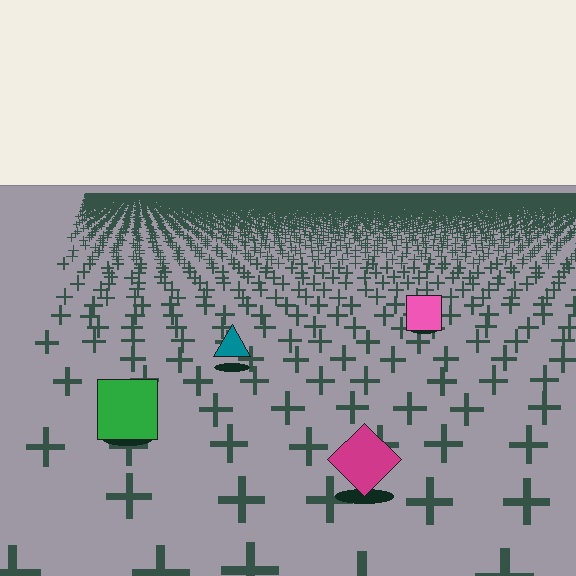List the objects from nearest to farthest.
From nearest to farthest: the magenta diamond, the green square, the teal triangle, the pink square.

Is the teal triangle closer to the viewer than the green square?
No. The green square is closer — you can tell from the texture gradient: the ground texture is coarser near it.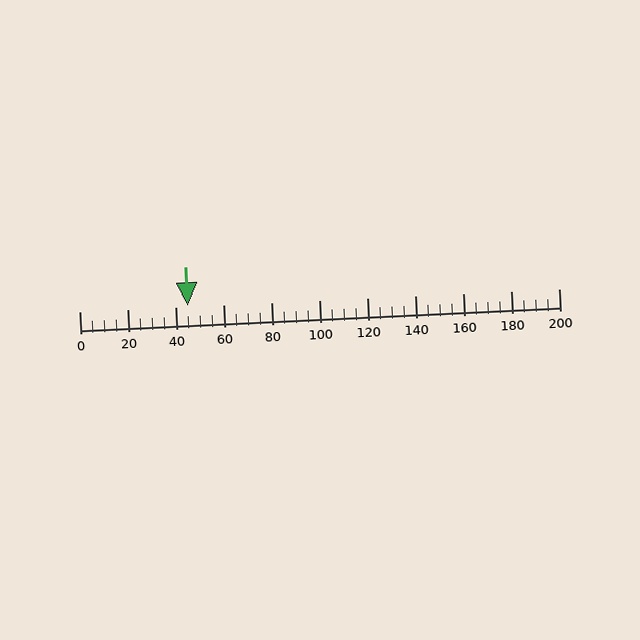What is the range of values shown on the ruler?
The ruler shows values from 0 to 200.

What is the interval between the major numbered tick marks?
The major tick marks are spaced 20 units apart.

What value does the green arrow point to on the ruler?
The green arrow points to approximately 45.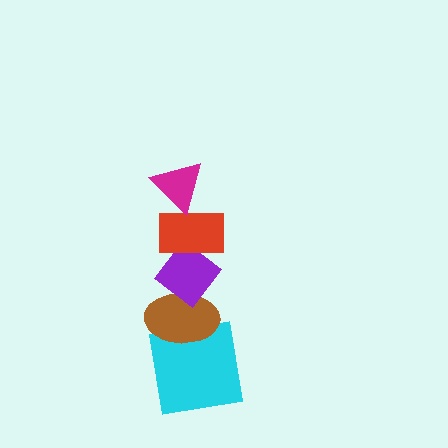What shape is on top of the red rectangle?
The magenta triangle is on top of the red rectangle.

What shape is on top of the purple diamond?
The red rectangle is on top of the purple diamond.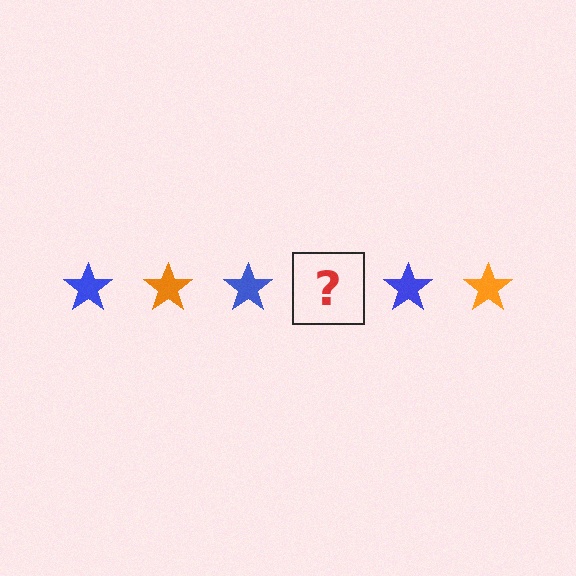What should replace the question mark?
The question mark should be replaced with an orange star.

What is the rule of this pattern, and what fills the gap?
The rule is that the pattern cycles through blue, orange stars. The gap should be filled with an orange star.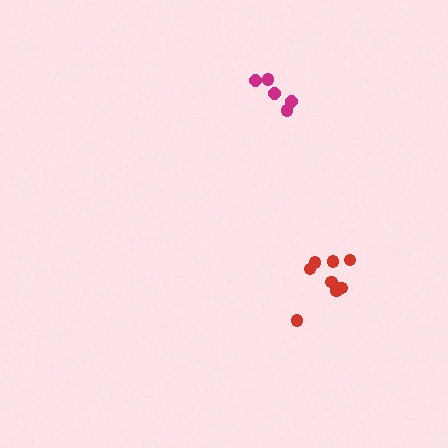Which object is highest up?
The magenta cluster is topmost.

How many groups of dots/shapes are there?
There are 2 groups.